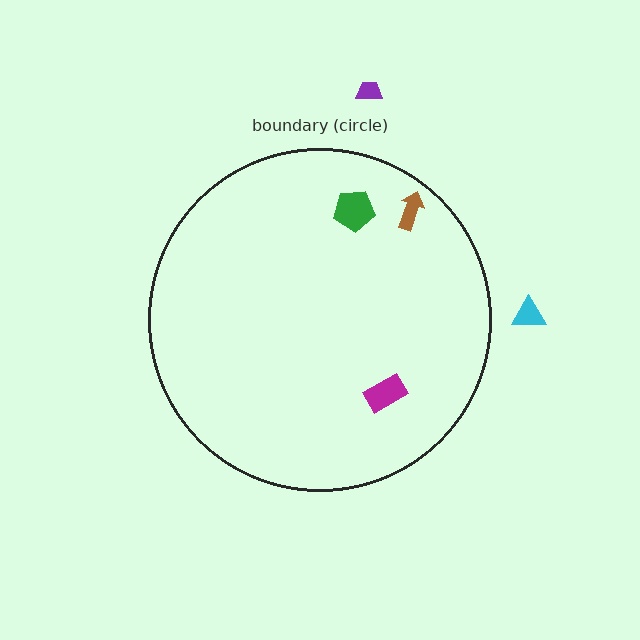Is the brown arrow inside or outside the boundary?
Inside.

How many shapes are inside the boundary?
3 inside, 2 outside.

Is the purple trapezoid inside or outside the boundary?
Outside.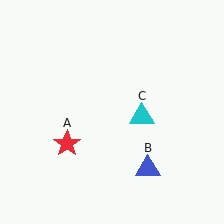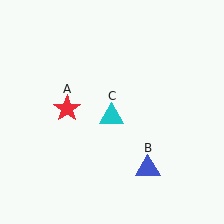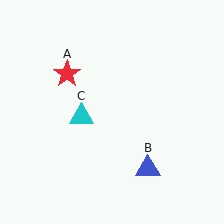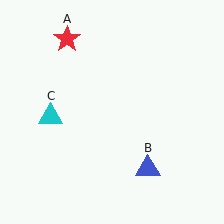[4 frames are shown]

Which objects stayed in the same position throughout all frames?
Blue triangle (object B) remained stationary.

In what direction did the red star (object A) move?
The red star (object A) moved up.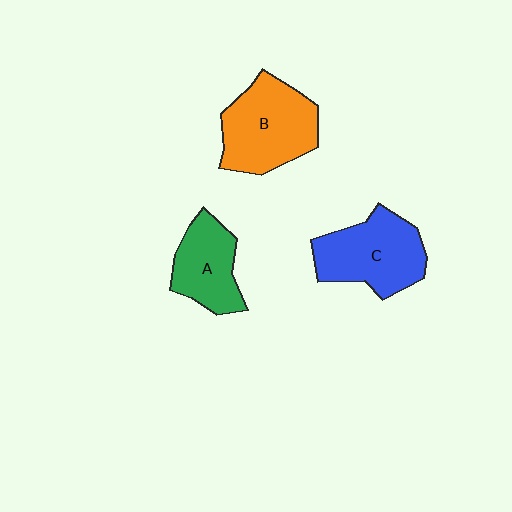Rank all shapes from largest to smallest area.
From largest to smallest: B (orange), C (blue), A (green).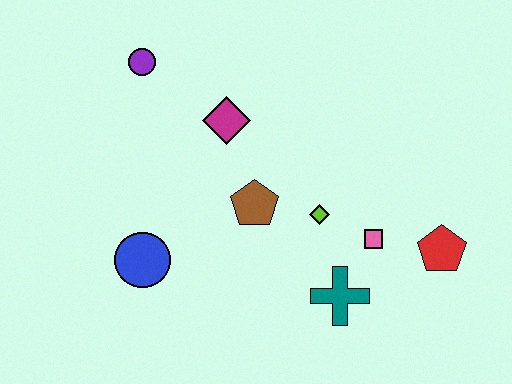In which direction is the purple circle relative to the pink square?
The purple circle is to the left of the pink square.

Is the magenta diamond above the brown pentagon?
Yes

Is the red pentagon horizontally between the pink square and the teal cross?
No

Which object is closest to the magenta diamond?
The brown pentagon is closest to the magenta diamond.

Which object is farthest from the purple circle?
The red pentagon is farthest from the purple circle.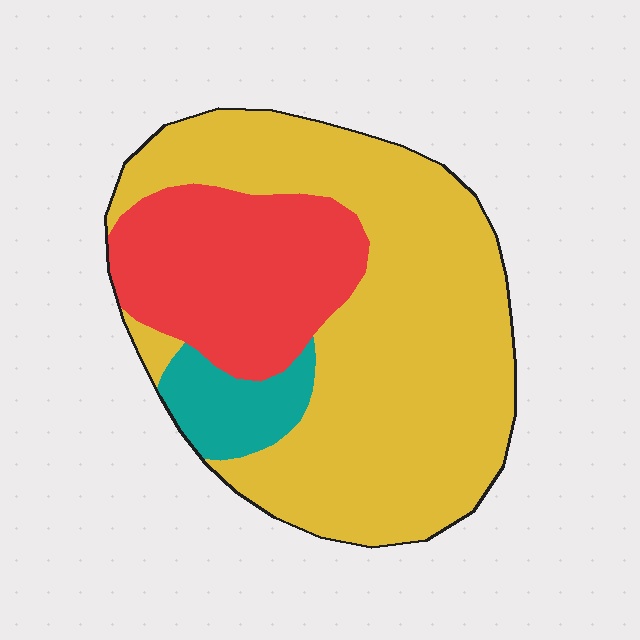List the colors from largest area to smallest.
From largest to smallest: yellow, red, teal.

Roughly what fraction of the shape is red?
Red takes up about one quarter (1/4) of the shape.